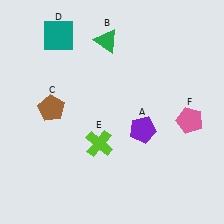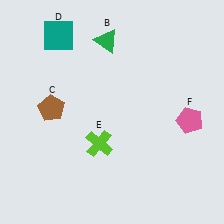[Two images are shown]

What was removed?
The purple pentagon (A) was removed in Image 2.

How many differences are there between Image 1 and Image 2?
There is 1 difference between the two images.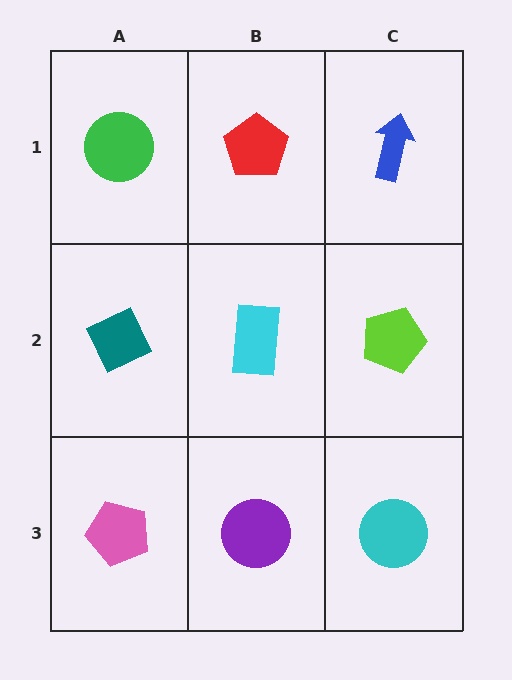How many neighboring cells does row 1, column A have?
2.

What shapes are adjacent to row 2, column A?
A green circle (row 1, column A), a pink pentagon (row 3, column A), a cyan rectangle (row 2, column B).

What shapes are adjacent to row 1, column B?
A cyan rectangle (row 2, column B), a green circle (row 1, column A), a blue arrow (row 1, column C).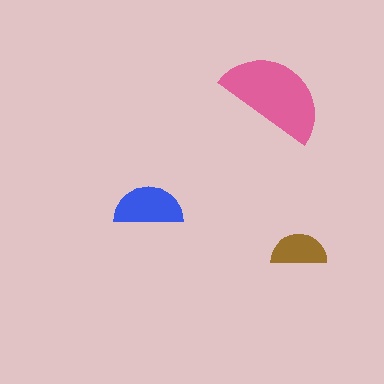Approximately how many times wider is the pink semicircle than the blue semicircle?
About 1.5 times wider.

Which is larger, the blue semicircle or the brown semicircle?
The blue one.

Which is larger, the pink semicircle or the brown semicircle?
The pink one.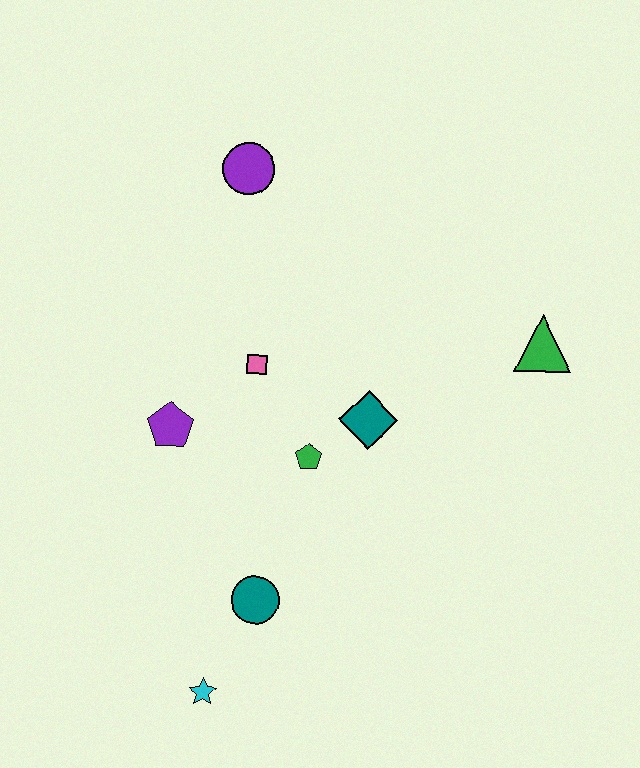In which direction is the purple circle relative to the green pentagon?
The purple circle is above the green pentagon.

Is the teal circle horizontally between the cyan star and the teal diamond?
Yes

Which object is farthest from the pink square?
The cyan star is farthest from the pink square.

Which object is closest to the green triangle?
The teal diamond is closest to the green triangle.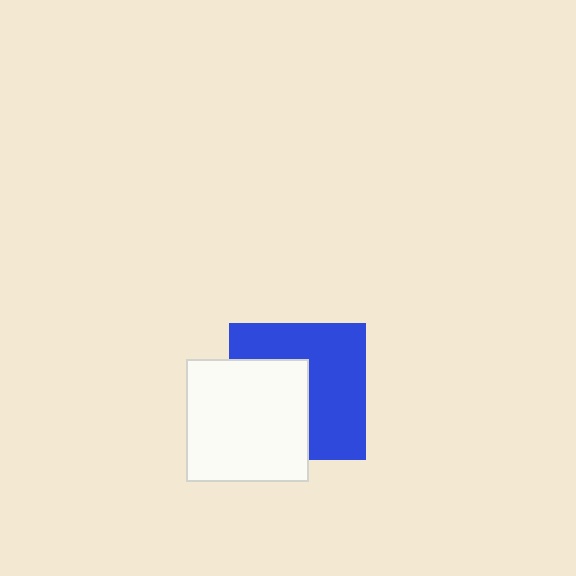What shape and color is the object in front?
The object in front is a white square.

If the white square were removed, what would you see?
You would see the complete blue square.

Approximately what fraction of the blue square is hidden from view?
Roughly 43% of the blue square is hidden behind the white square.